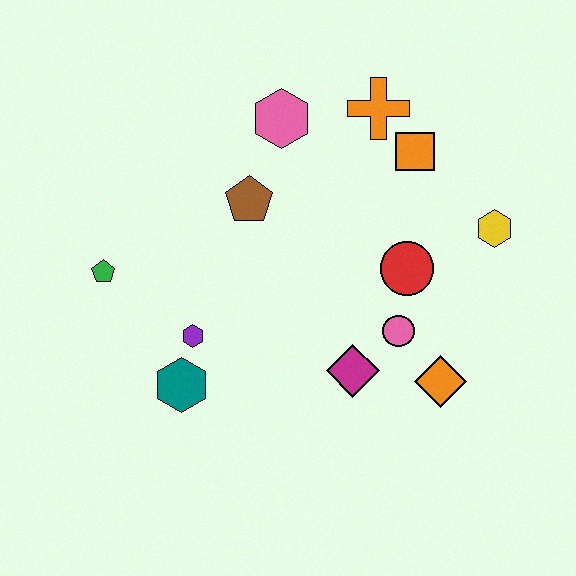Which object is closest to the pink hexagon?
The brown pentagon is closest to the pink hexagon.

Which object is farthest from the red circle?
The green pentagon is farthest from the red circle.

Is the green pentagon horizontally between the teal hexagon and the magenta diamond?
No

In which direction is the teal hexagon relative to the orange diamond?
The teal hexagon is to the left of the orange diamond.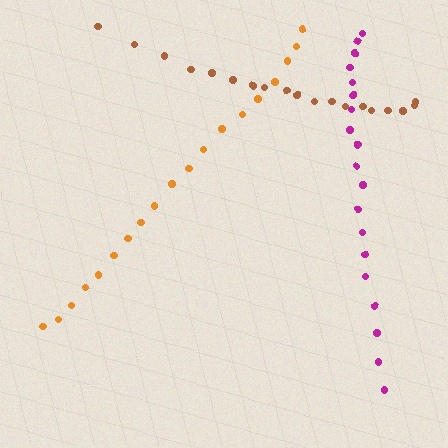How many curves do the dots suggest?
There are 3 distinct paths.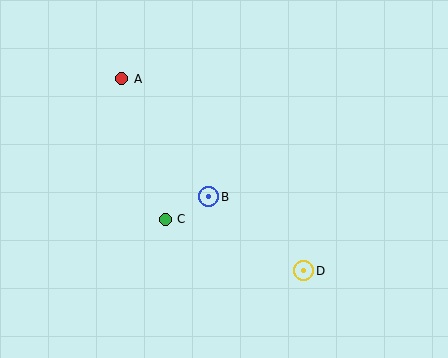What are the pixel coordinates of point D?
Point D is at (304, 271).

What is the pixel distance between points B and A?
The distance between B and A is 146 pixels.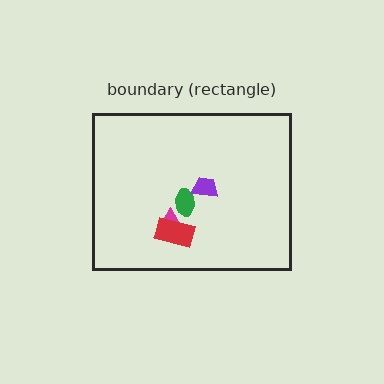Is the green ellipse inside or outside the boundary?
Inside.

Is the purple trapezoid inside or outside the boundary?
Inside.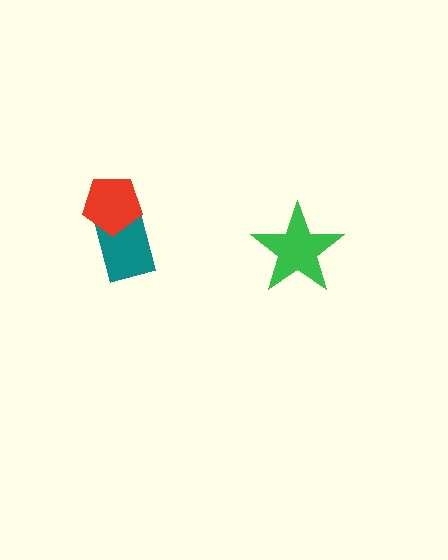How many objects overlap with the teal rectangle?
1 object overlaps with the teal rectangle.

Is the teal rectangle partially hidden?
Yes, it is partially covered by another shape.